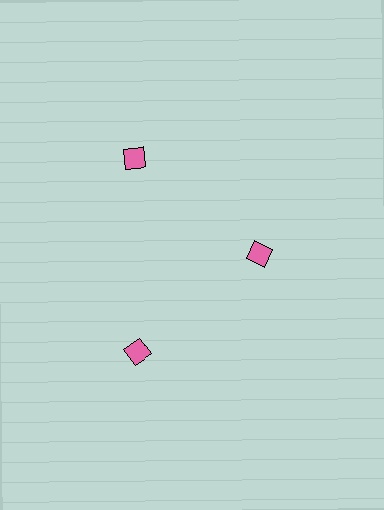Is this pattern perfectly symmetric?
No. The 3 pink diamonds are arranged in a ring, but one element near the 3 o'clock position is pulled inward toward the center, breaking the 3-fold rotational symmetry.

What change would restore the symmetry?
The symmetry would be restored by moving it outward, back onto the ring so that all 3 diamonds sit at equal angles and equal distance from the center.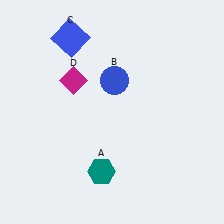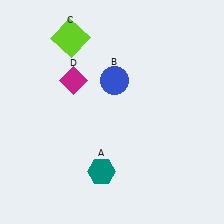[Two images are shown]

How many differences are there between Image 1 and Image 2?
There is 1 difference between the two images.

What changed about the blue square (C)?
In Image 1, C is blue. In Image 2, it changed to lime.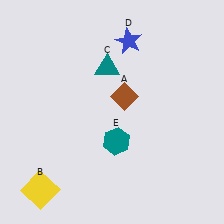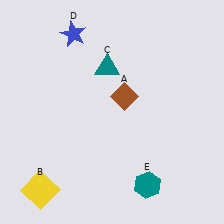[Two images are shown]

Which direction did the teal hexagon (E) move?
The teal hexagon (E) moved down.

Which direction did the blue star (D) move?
The blue star (D) moved left.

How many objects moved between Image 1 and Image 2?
2 objects moved between the two images.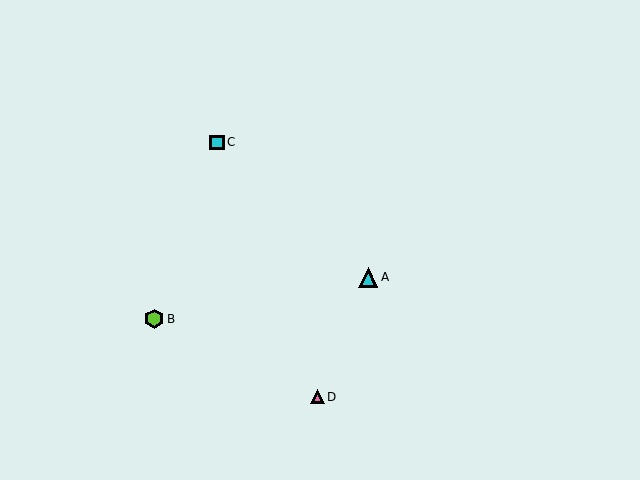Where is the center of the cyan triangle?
The center of the cyan triangle is at (368, 277).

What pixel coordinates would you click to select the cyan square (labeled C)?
Click at (217, 142) to select the cyan square C.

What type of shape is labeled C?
Shape C is a cyan square.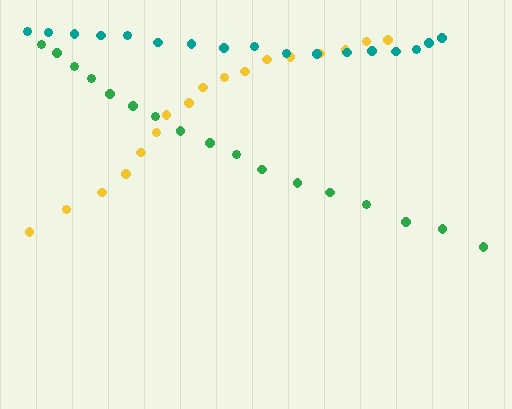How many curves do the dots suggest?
There are 3 distinct paths.